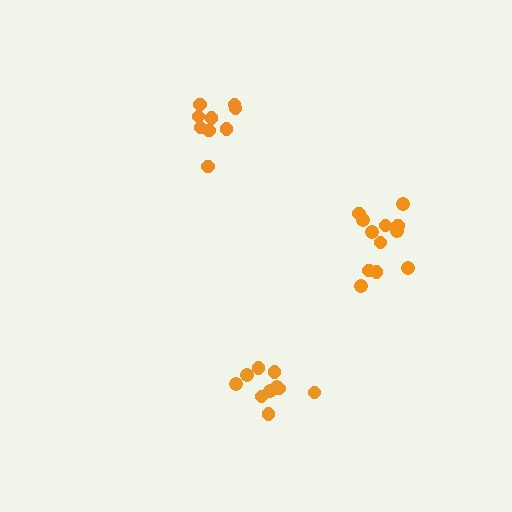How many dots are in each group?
Group 1: 12 dots, Group 2: 9 dots, Group 3: 10 dots (31 total).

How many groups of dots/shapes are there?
There are 3 groups.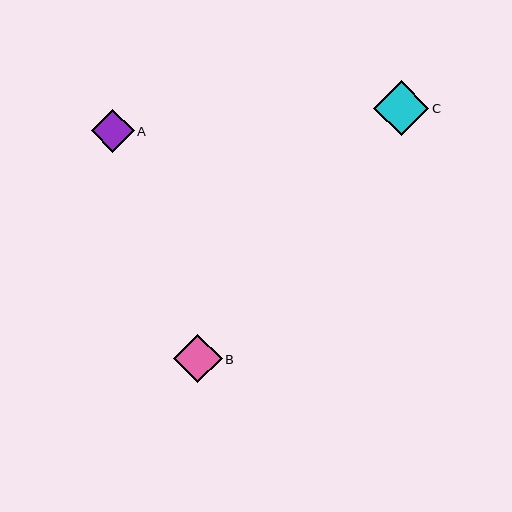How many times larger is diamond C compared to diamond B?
Diamond C is approximately 1.1 times the size of diamond B.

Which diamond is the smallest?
Diamond A is the smallest with a size of approximately 43 pixels.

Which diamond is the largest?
Diamond C is the largest with a size of approximately 55 pixels.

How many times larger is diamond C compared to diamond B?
Diamond C is approximately 1.1 times the size of diamond B.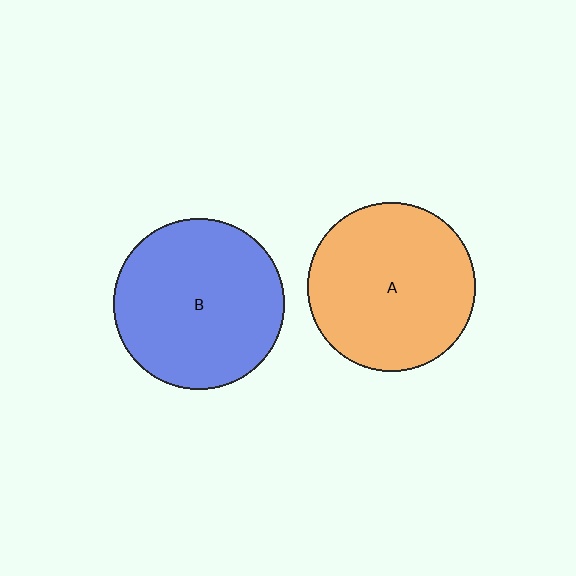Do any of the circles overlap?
No, none of the circles overlap.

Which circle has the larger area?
Circle B (blue).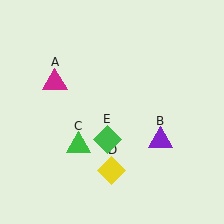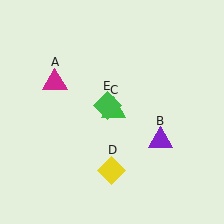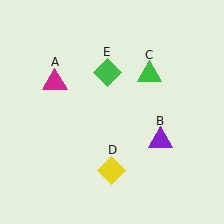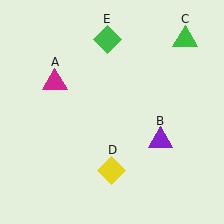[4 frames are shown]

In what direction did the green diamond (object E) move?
The green diamond (object E) moved up.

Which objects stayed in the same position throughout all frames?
Magenta triangle (object A) and purple triangle (object B) and yellow diamond (object D) remained stationary.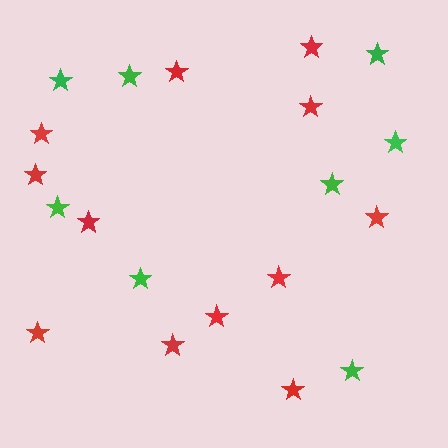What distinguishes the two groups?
There are 2 groups: one group of green stars (8) and one group of red stars (12).